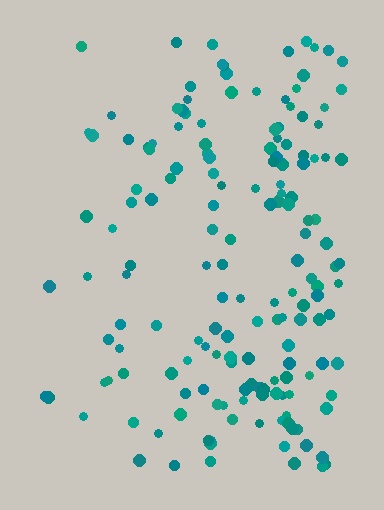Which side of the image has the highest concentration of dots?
The right.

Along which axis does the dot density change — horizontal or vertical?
Horizontal.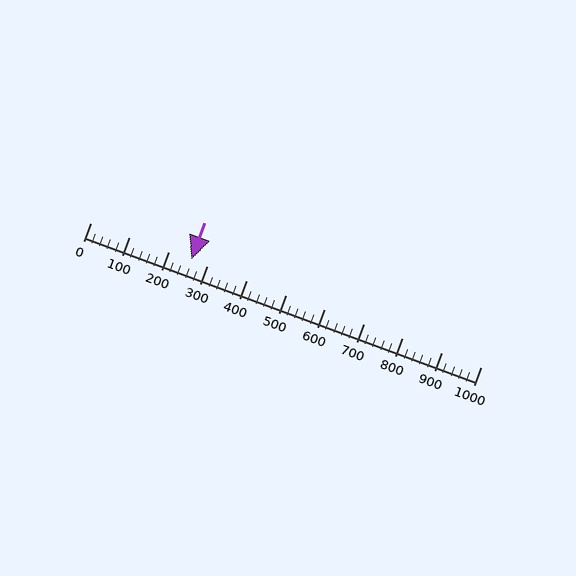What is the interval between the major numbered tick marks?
The major tick marks are spaced 100 units apart.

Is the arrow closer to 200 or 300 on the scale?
The arrow is closer to 300.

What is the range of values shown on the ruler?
The ruler shows values from 0 to 1000.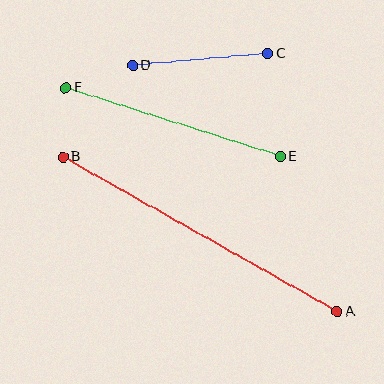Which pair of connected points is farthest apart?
Points A and B are farthest apart.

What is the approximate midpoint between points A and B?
The midpoint is at approximately (200, 234) pixels.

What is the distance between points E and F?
The distance is approximately 225 pixels.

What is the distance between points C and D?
The distance is approximately 136 pixels.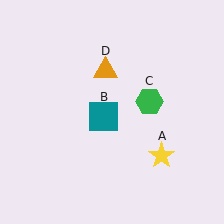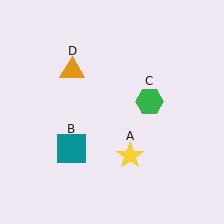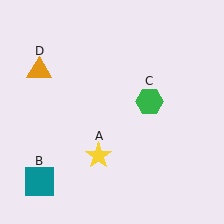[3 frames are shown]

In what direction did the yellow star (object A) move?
The yellow star (object A) moved left.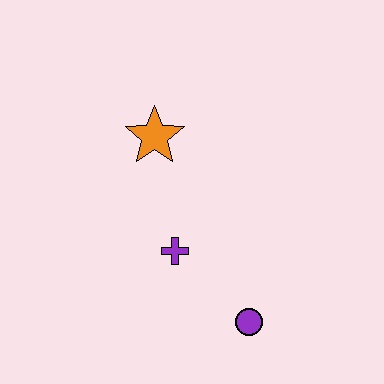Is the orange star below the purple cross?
No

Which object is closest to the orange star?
The purple cross is closest to the orange star.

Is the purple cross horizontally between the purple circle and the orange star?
Yes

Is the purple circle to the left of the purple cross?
No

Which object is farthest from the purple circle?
The orange star is farthest from the purple circle.